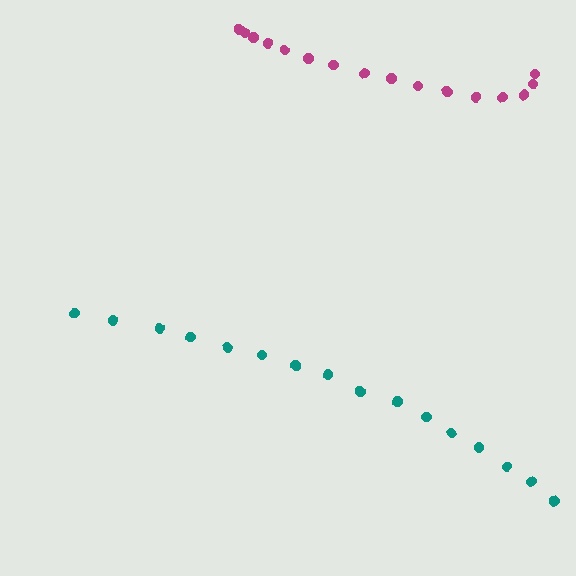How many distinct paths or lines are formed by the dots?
There are 2 distinct paths.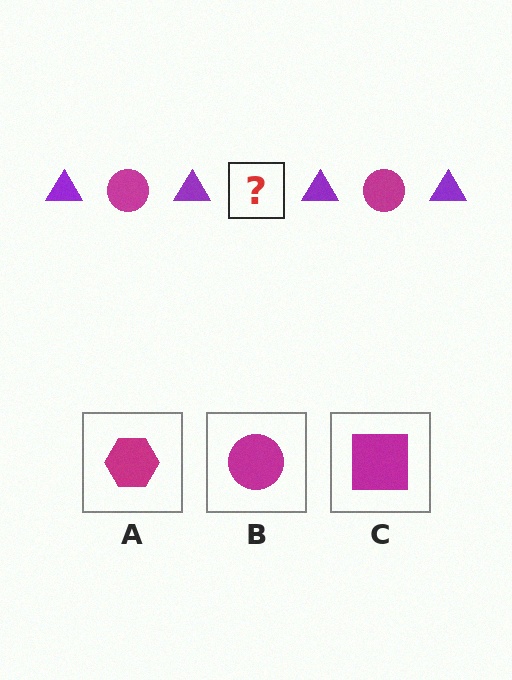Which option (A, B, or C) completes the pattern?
B.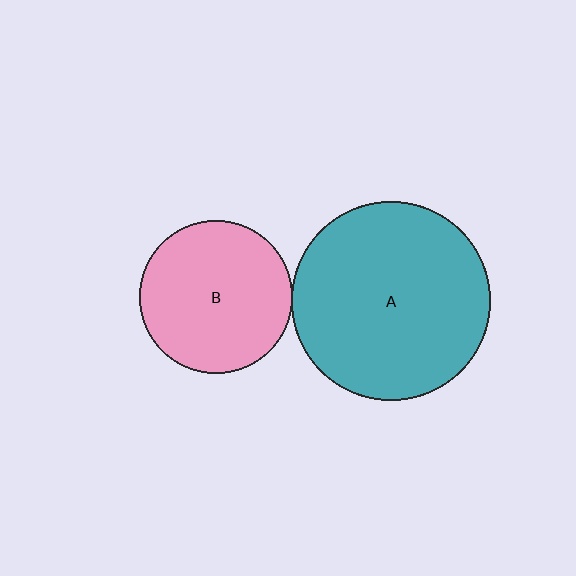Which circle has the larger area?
Circle A (teal).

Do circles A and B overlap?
Yes.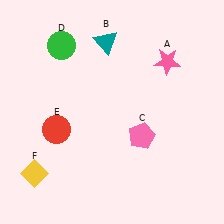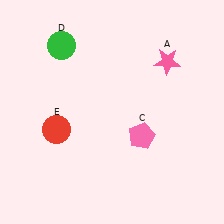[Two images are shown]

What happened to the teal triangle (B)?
The teal triangle (B) was removed in Image 2. It was in the top-left area of Image 1.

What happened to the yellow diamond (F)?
The yellow diamond (F) was removed in Image 2. It was in the bottom-left area of Image 1.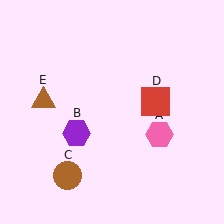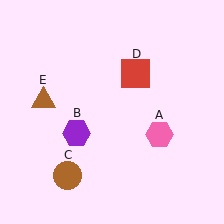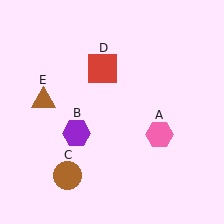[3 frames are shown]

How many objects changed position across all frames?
1 object changed position: red square (object D).